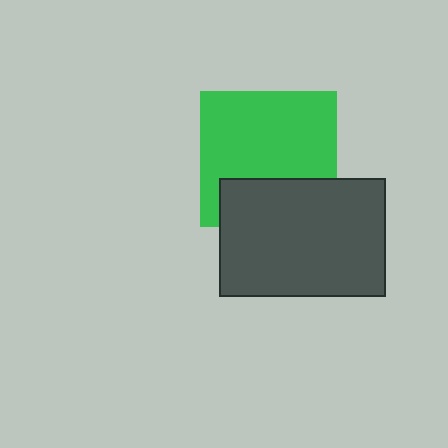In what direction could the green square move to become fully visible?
The green square could move up. That would shift it out from behind the dark gray rectangle entirely.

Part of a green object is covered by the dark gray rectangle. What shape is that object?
It is a square.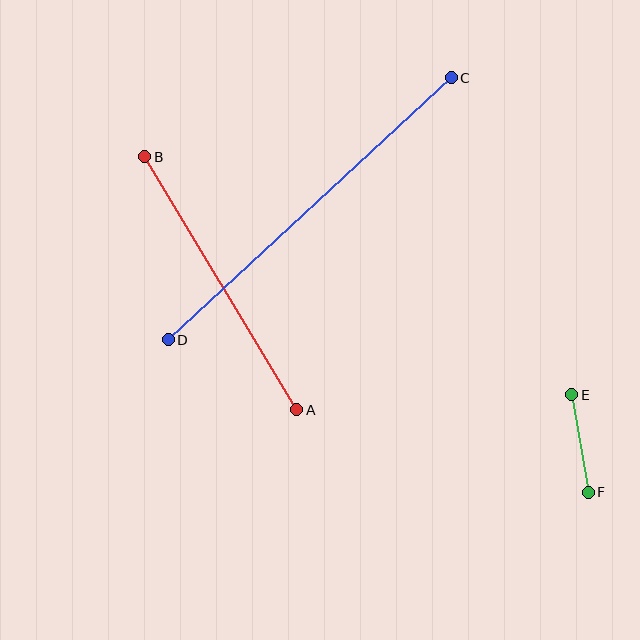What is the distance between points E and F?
The distance is approximately 99 pixels.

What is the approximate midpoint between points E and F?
The midpoint is at approximately (580, 444) pixels.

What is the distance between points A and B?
The distance is approximately 295 pixels.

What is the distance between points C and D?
The distance is approximately 385 pixels.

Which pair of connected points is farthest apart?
Points C and D are farthest apart.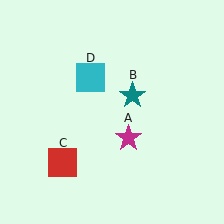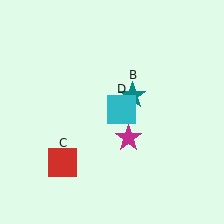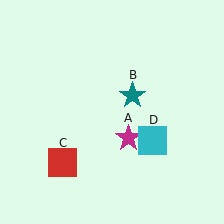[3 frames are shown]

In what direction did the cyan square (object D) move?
The cyan square (object D) moved down and to the right.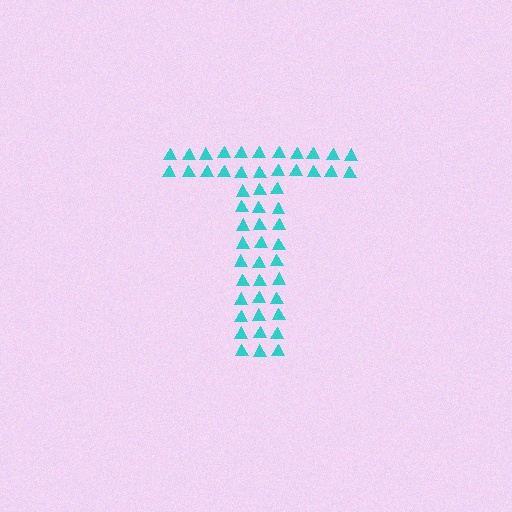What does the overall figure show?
The overall figure shows the letter T.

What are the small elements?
The small elements are triangles.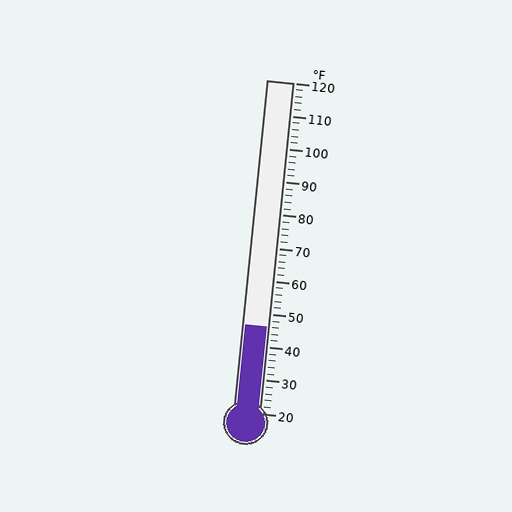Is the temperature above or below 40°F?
The temperature is above 40°F.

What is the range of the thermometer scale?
The thermometer scale ranges from 20°F to 120°F.